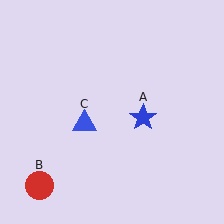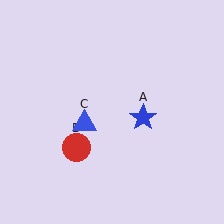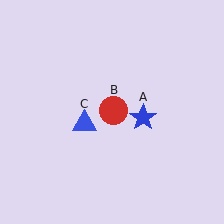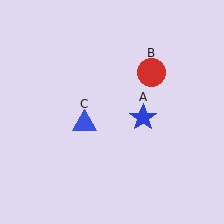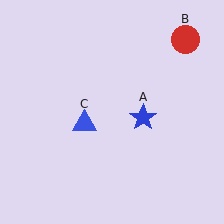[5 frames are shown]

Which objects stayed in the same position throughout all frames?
Blue star (object A) and blue triangle (object C) remained stationary.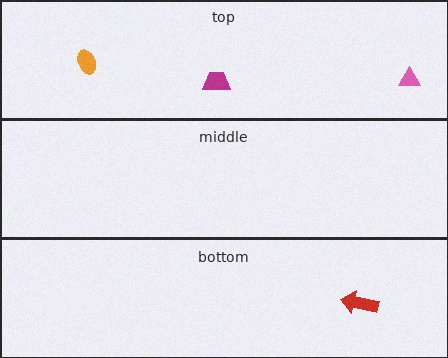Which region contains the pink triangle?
The top region.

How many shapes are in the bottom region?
1.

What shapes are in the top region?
The pink triangle, the magenta trapezoid, the orange ellipse.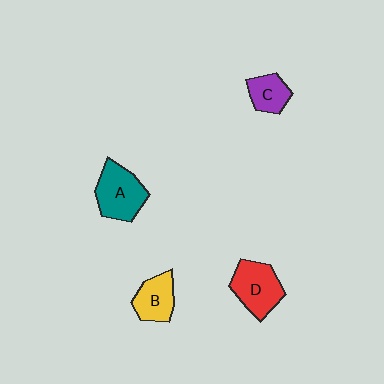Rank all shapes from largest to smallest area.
From largest to smallest: A (teal), D (red), B (yellow), C (purple).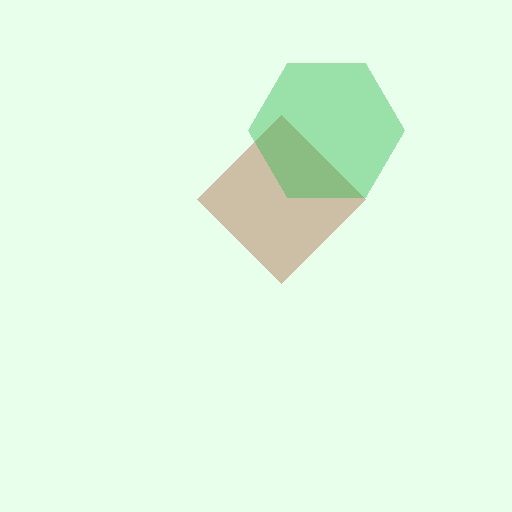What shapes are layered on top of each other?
The layered shapes are: a brown diamond, a green hexagon.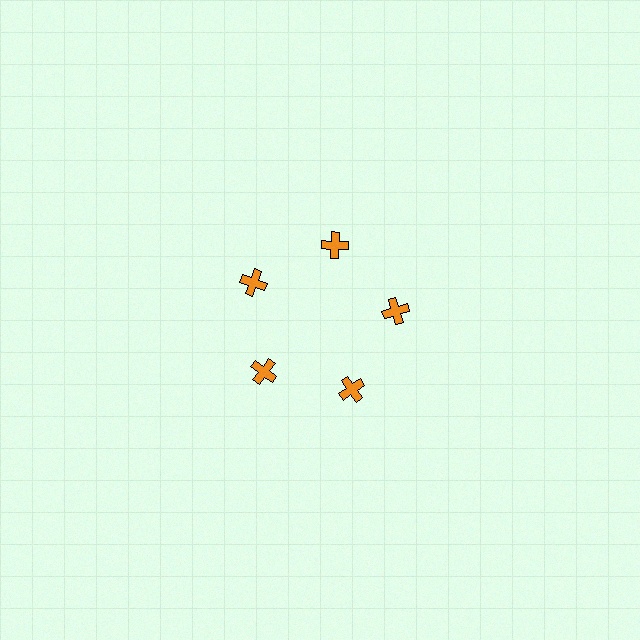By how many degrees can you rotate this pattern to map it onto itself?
The pattern maps onto itself every 72 degrees of rotation.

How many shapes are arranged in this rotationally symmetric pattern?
There are 5 shapes, arranged in 5 groups of 1.